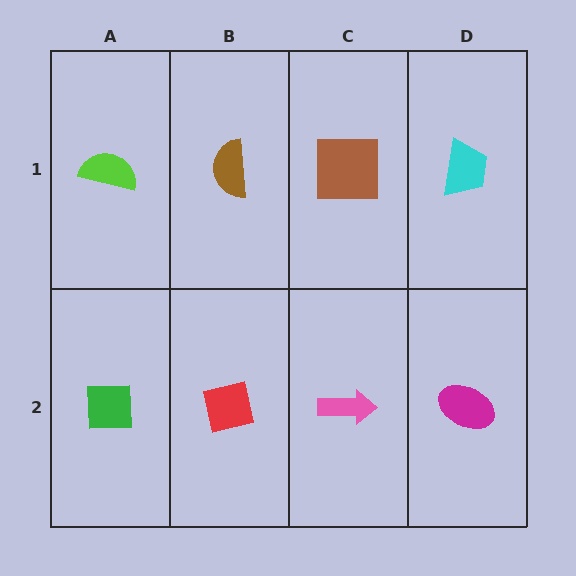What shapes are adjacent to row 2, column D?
A cyan trapezoid (row 1, column D), a pink arrow (row 2, column C).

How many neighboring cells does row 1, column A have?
2.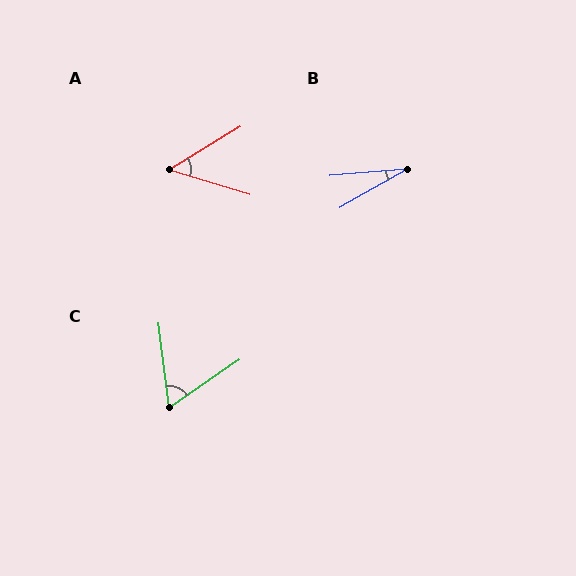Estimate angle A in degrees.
Approximately 48 degrees.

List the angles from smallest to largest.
B (25°), A (48°), C (62°).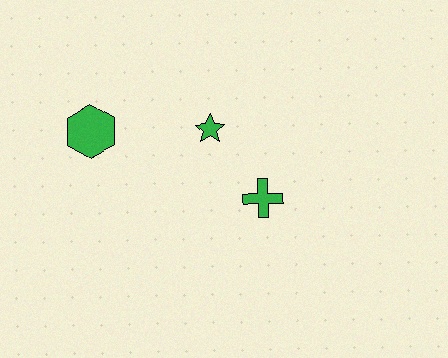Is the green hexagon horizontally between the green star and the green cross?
No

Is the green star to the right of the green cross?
No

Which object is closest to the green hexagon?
The green star is closest to the green hexagon.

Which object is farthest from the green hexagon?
The green cross is farthest from the green hexagon.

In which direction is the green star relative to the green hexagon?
The green star is to the right of the green hexagon.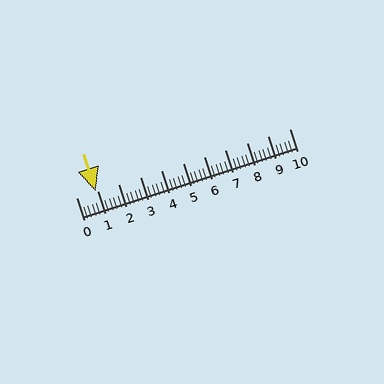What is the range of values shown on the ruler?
The ruler shows values from 0 to 10.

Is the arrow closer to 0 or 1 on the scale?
The arrow is closer to 1.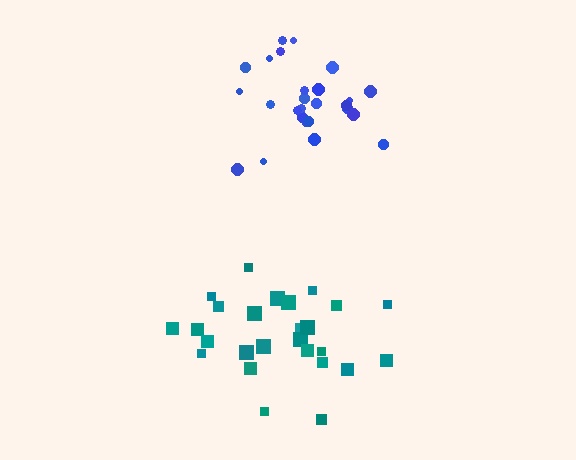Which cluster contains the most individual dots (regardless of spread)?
Teal (27).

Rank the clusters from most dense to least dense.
blue, teal.